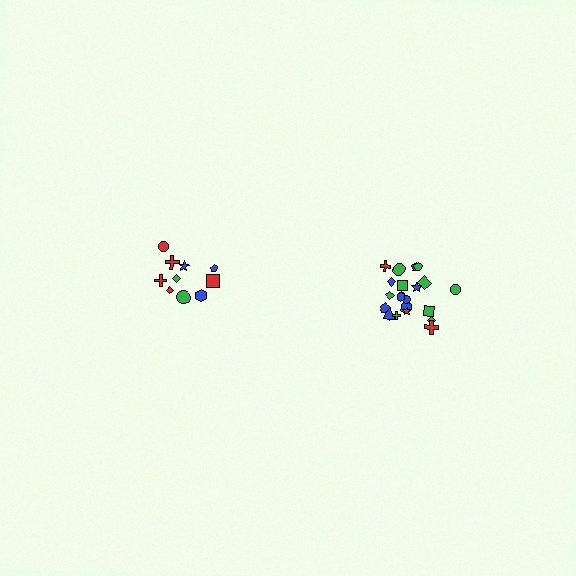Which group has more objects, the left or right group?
The right group.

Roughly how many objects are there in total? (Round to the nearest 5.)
Roughly 30 objects in total.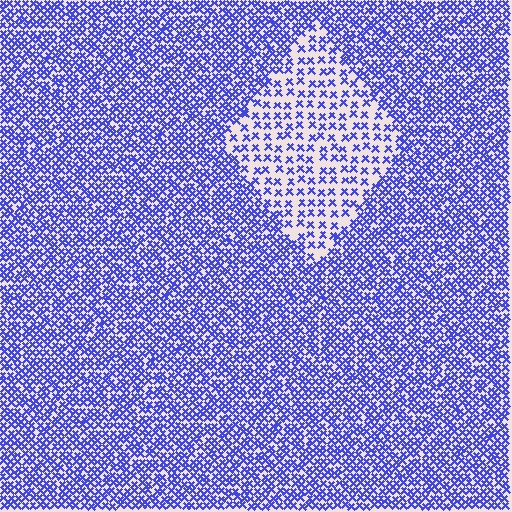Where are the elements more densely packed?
The elements are more densely packed outside the diamond boundary.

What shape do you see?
I see a diamond.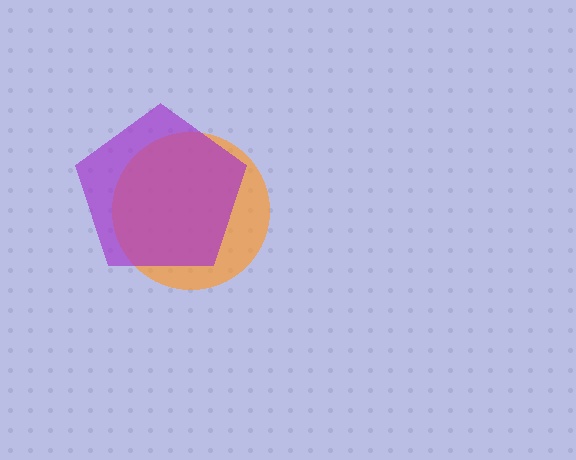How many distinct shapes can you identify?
There are 2 distinct shapes: an orange circle, a purple pentagon.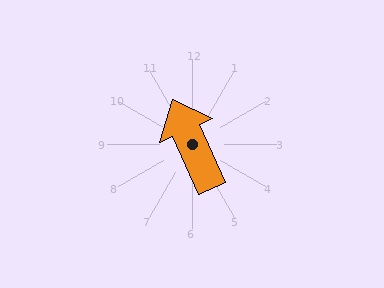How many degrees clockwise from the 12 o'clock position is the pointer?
Approximately 336 degrees.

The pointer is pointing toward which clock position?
Roughly 11 o'clock.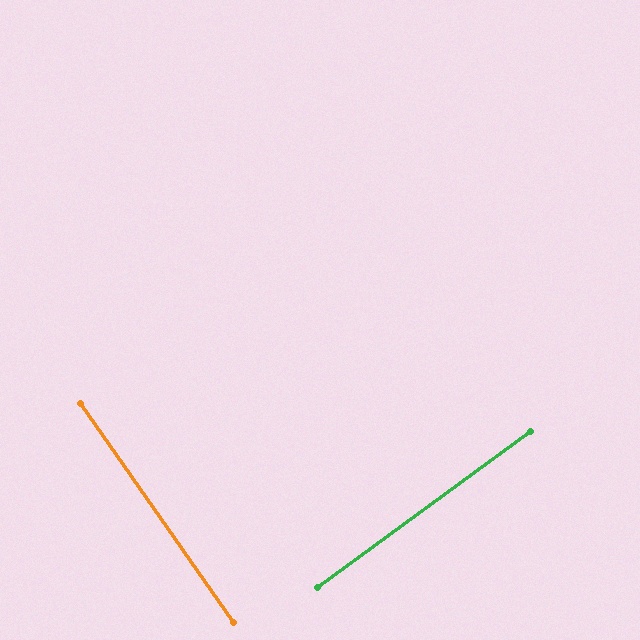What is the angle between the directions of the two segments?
Approximately 89 degrees.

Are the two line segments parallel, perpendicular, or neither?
Perpendicular — they meet at approximately 89°.